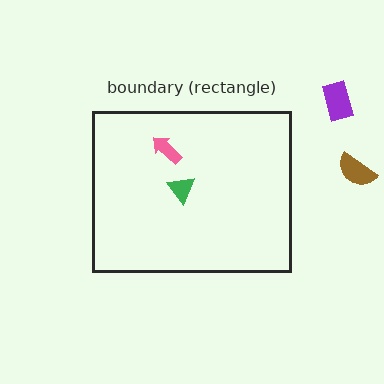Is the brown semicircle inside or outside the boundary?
Outside.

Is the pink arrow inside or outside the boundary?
Inside.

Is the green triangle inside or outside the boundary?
Inside.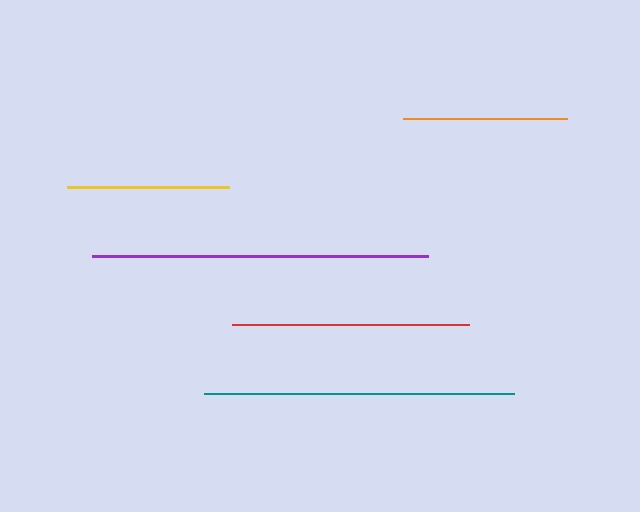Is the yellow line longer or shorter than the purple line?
The purple line is longer than the yellow line.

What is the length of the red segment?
The red segment is approximately 236 pixels long.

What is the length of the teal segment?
The teal segment is approximately 310 pixels long.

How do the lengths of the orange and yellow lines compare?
The orange and yellow lines are approximately the same length.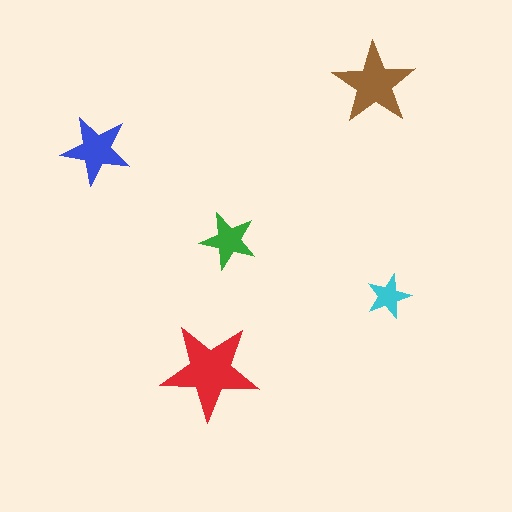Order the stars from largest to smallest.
the red one, the brown one, the blue one, the green one, the cyan one.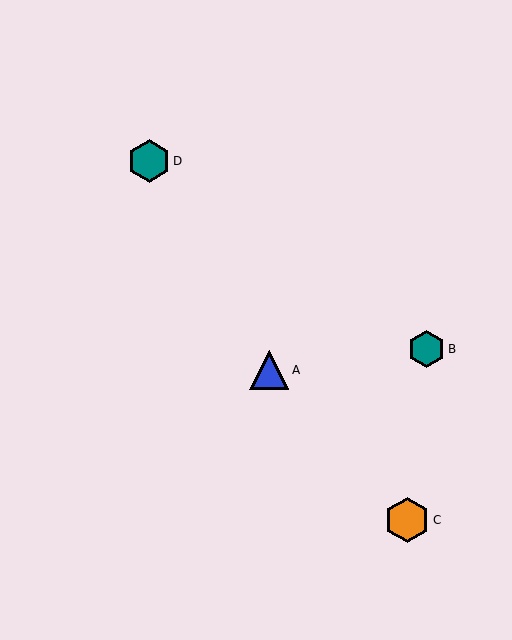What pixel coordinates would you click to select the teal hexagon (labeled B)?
Click at (427, 349) to select the teal hexagon B.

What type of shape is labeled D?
Shape D is a teal hexagon.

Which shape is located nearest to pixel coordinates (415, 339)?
The teal hexagon (labeled B) at (427, 349) is nearest to that location.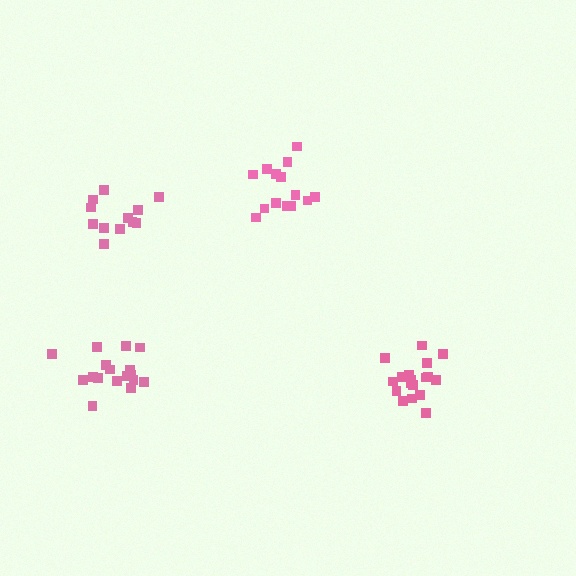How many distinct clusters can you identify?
There are 4 distinct clusters.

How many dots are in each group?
Group 1: 17 dots, Group 2: 14 dots, Group 3: 13 dots, Group 4: 18 dots (62 total).